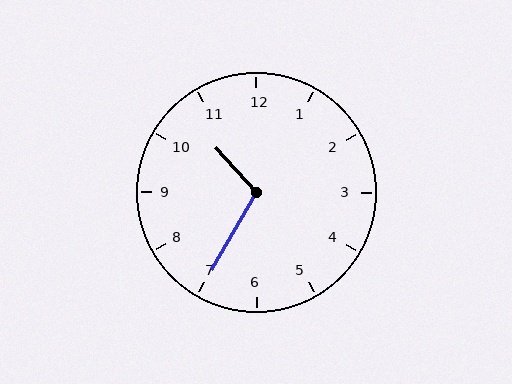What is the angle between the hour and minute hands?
Approximately 108 degrees.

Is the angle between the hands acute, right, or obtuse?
It is obtuse.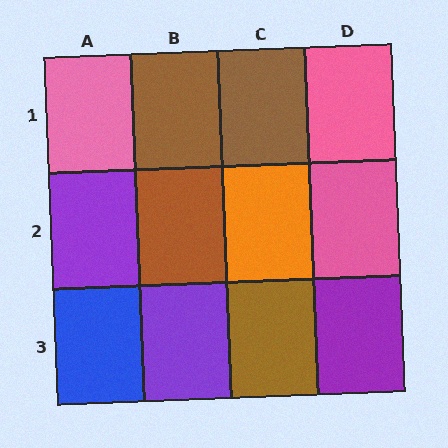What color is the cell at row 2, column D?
Pink.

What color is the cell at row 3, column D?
Purple.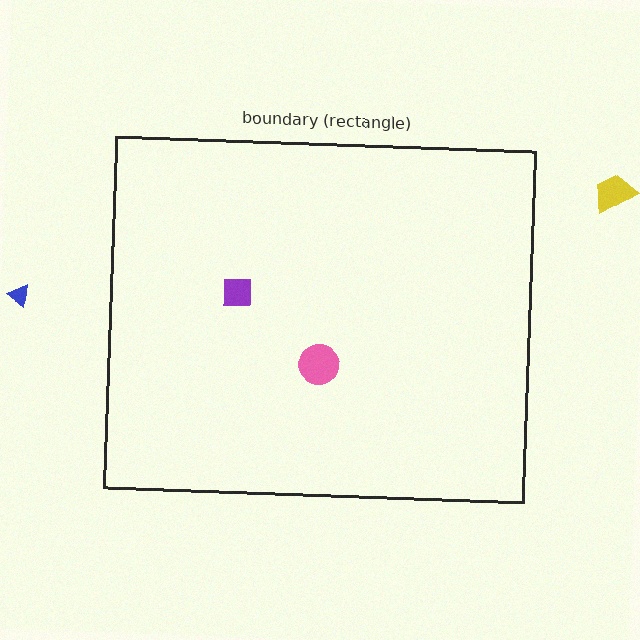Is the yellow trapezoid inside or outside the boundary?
Outside.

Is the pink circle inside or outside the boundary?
Inside.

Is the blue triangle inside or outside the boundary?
Outside.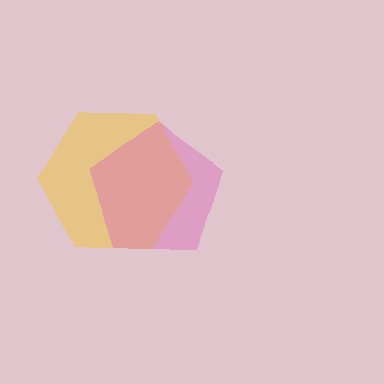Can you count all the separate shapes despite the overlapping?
Yes, there are 2 separate shapes.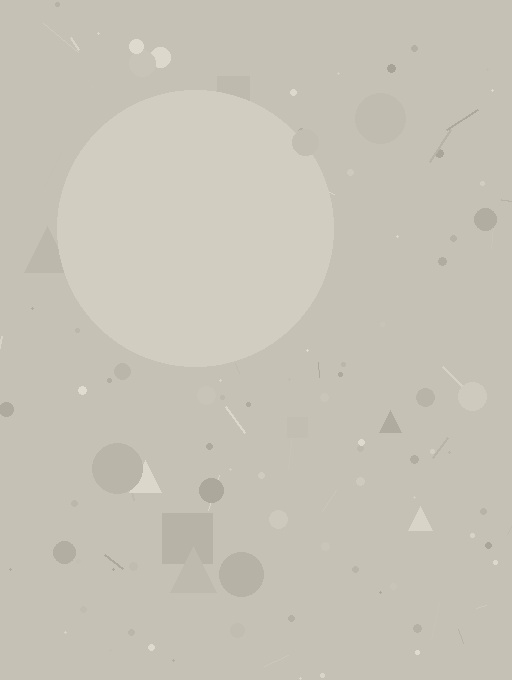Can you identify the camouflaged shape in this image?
The camouflaged shape is a circle.